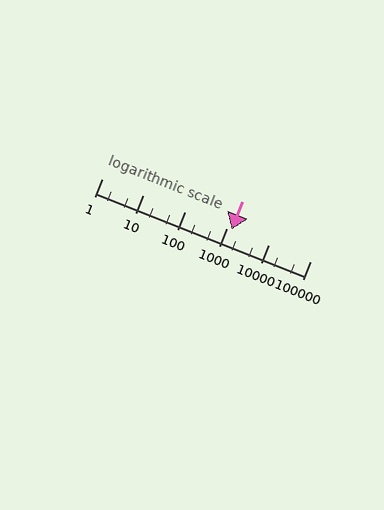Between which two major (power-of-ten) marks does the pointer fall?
The pointer is between 1000 and 10000.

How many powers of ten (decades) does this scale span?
The scale spans 5 decades, from 1 to 100000.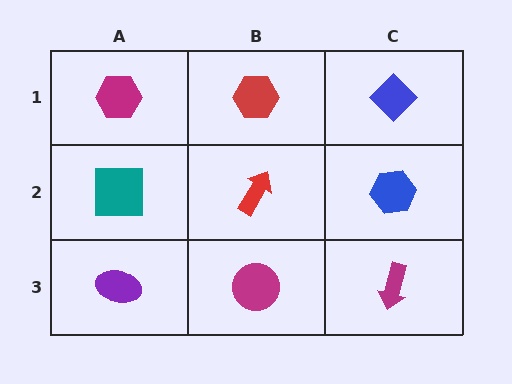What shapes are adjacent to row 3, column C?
A blue hexagon (row 2, column C), a magenta circle (row 3, column B).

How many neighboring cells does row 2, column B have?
4.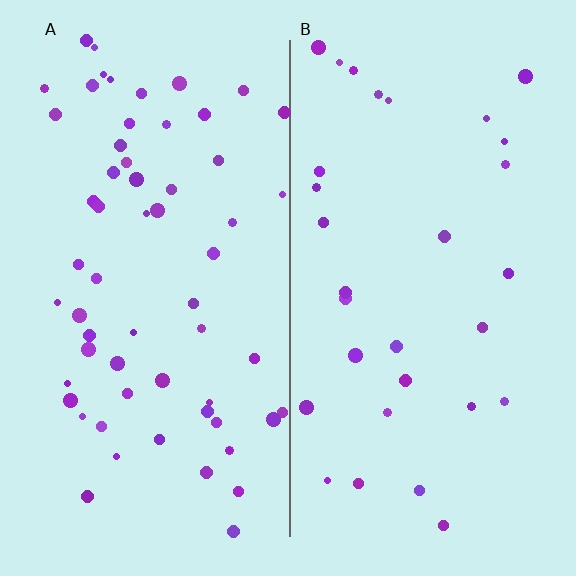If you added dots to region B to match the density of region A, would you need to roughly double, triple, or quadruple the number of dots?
Approximately double.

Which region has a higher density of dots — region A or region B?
A (the left).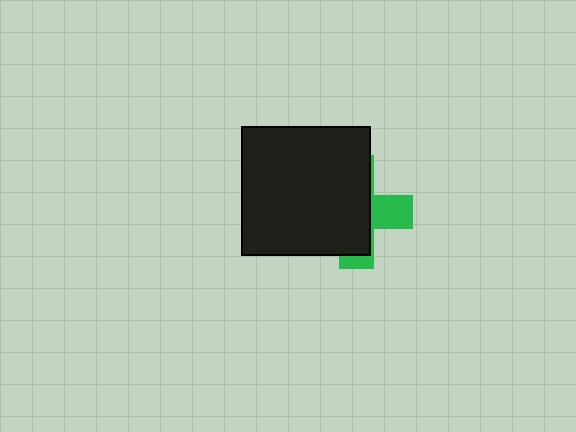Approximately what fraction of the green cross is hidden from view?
Roughly 69% of the green cross is hidden behind the black square.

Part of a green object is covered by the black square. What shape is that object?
It is a cross.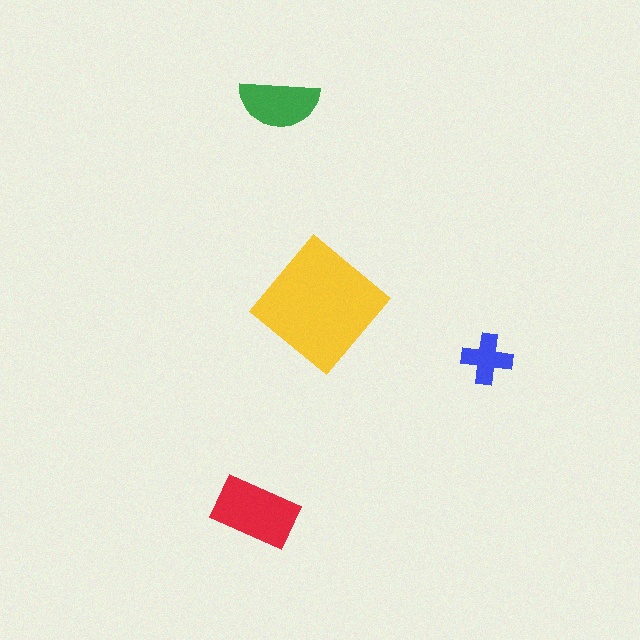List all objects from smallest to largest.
The blue cross, the green semicircle, the red rectangle, the yellow diamond.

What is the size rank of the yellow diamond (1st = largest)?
1st.